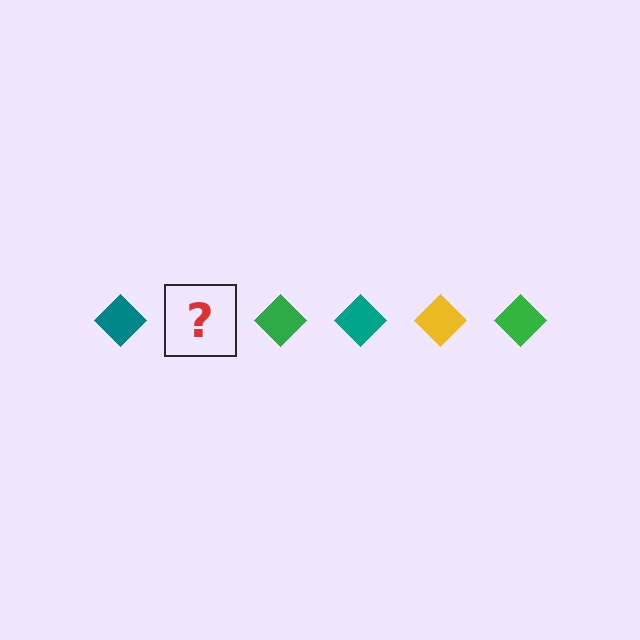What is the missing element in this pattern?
The missing element is a yellow diamond.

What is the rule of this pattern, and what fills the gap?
The rule is that the pattern cycles through teal, yellow, green diamonds. The gap should be filled with a yellow diamond.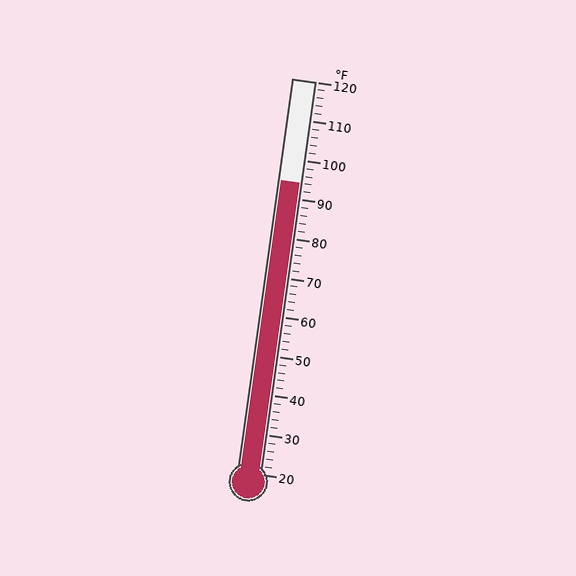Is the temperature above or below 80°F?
The temperature is above 80°F.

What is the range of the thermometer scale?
The thermometer scale ranges from 20°F to 120°F.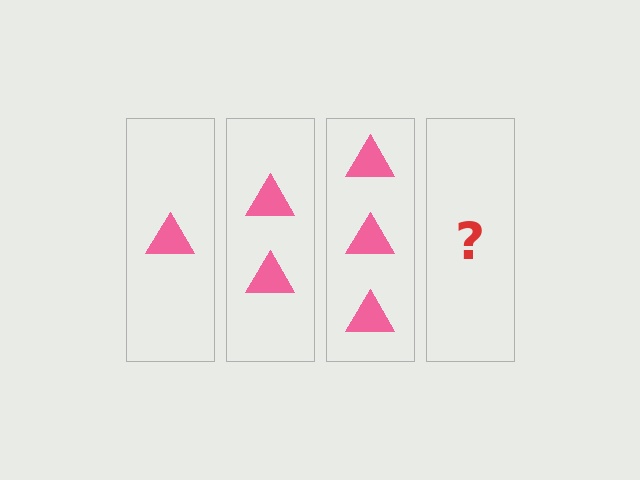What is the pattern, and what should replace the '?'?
The pattern is that each step adds one more triangle. The '?' should be 4 triangles.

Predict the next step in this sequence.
The next step is 4 triangles.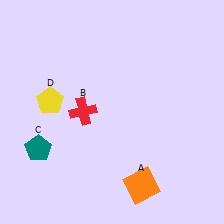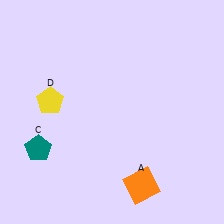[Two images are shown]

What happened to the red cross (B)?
The red cross (B) was removed in Image 2. It was in the top-left area of Image 1.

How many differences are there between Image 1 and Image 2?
There is 1 difference between the two images.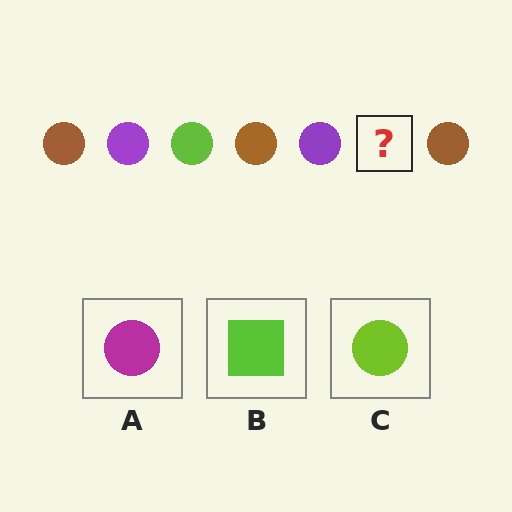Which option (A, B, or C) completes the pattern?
C.